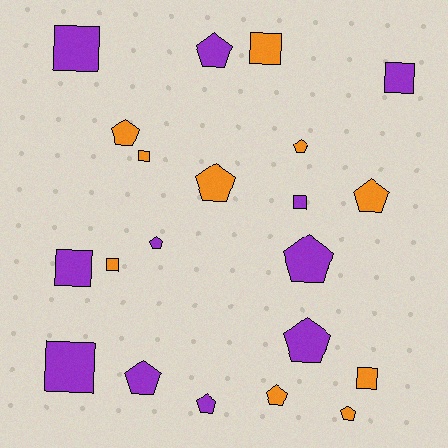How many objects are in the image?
There are 21 objects.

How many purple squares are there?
There are 5 purple squares.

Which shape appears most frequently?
Pentagon, with 12 objects.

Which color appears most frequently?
Purple, with 11 objects.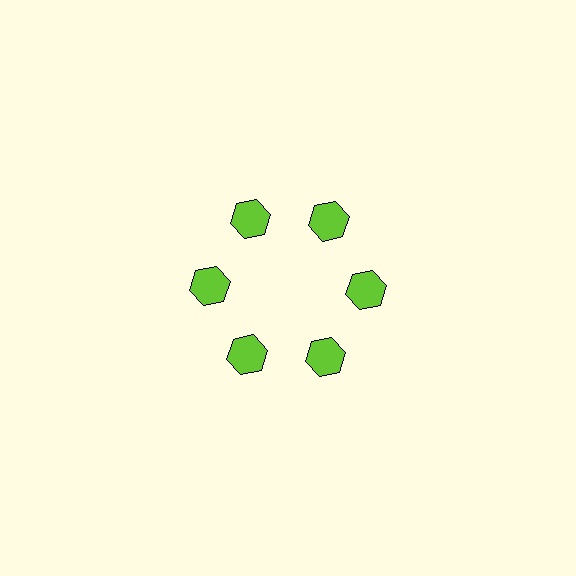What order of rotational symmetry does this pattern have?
This pattern has 6-fold rotational symmetry.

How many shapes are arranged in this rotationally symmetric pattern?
There are 6 shapes, arranged in 6 groups of 1.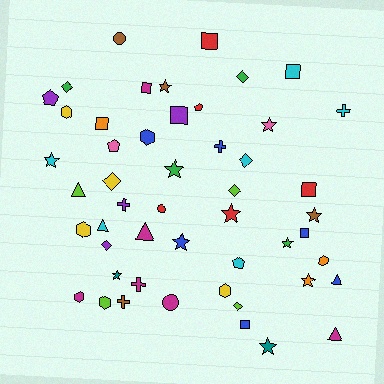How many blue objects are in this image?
There are 6 blue objects.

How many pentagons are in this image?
There are 4 pentagons.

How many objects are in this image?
There are 50 objects.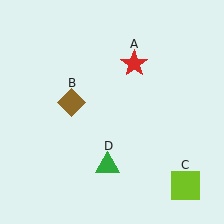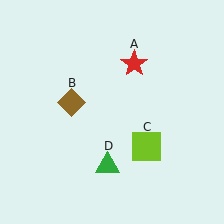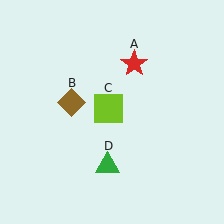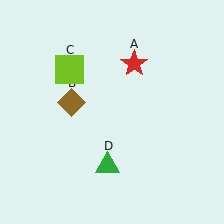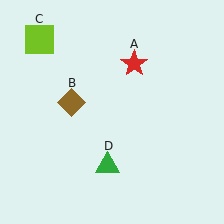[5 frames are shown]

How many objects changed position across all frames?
1 object changed position: lime square (object C).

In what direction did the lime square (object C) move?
The lime square (object C) moved up and to the left.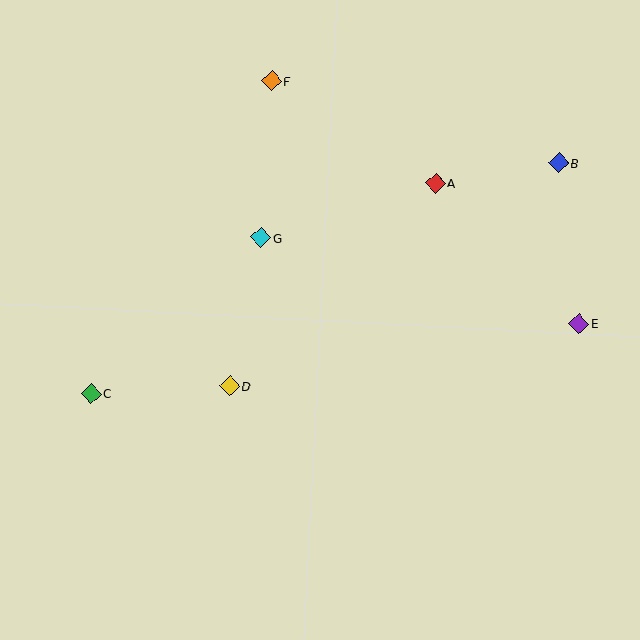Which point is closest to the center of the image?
Point G at (261, 237) is closest to the center.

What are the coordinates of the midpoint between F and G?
The midpoint between F and G is at (266, 159).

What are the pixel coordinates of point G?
Point G is at (261, 237).